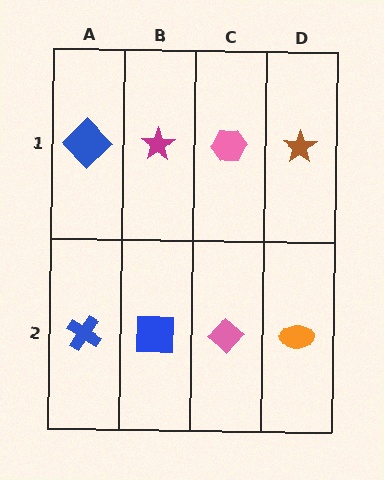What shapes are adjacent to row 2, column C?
A pink hexagon (row 1, column C), a blue square (row 2, column B), an orange ellipse (row 2, column D).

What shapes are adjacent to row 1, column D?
An orange ellipse (row 2, column D), a pink hexagon (row 1, column C).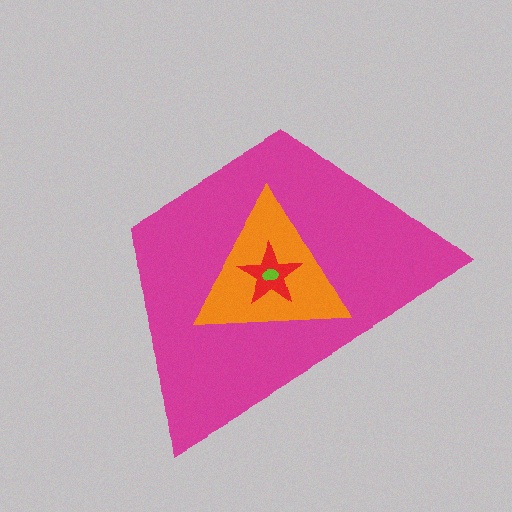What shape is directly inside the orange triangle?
The red star.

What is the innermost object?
The lime ellipse.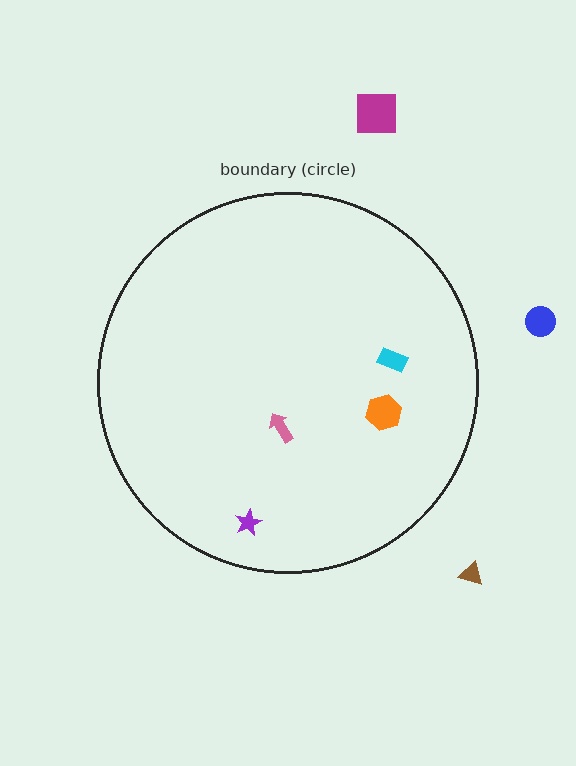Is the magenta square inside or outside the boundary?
Outside.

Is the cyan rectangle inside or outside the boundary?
Inside.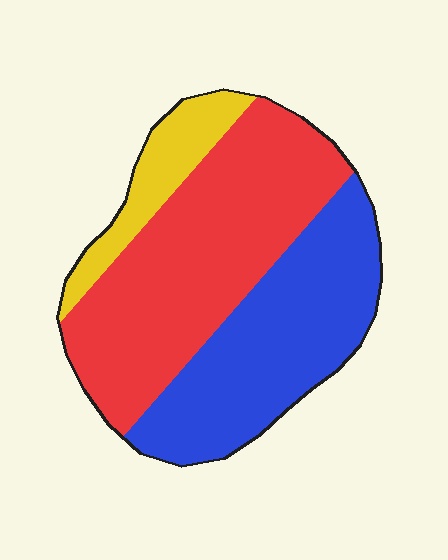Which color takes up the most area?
Red, at roughly 50%.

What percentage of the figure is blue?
Blue covers about 40% of the figure.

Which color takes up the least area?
Yellow, at roughly 15%.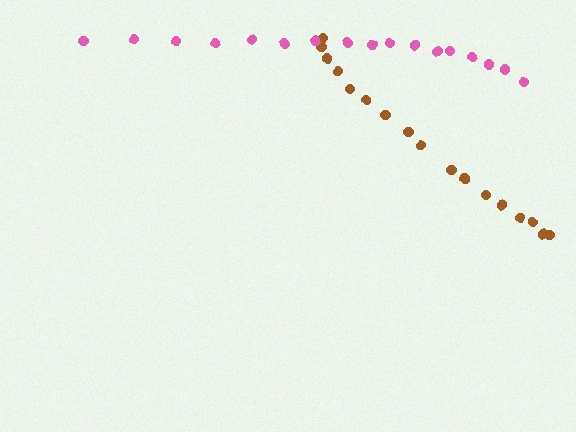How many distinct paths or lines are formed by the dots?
There are 2 distinct paths.